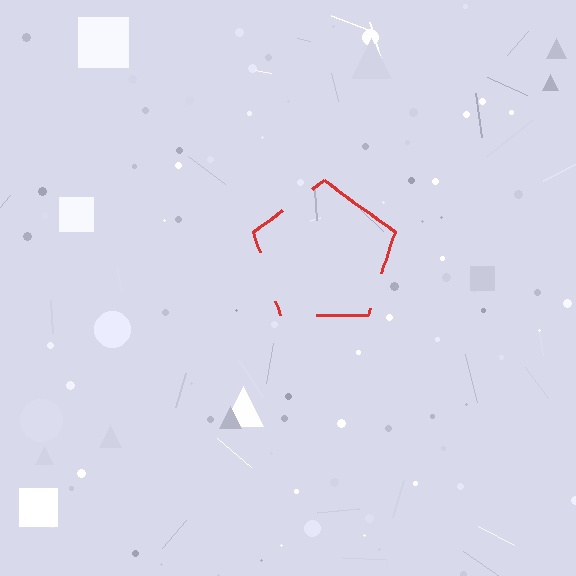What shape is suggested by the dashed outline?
The dashed outline suggests a pentagon.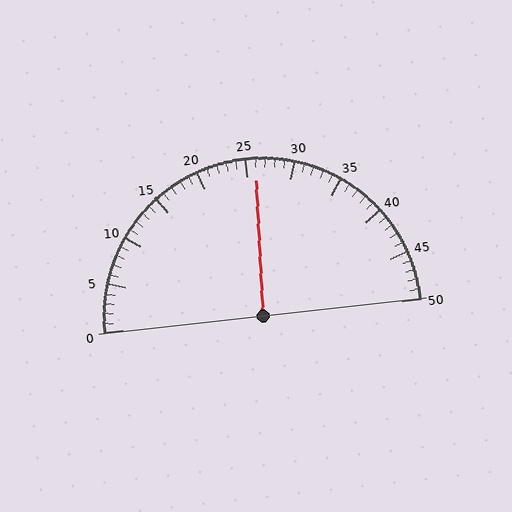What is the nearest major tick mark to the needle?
The nearest major tick mark is 25.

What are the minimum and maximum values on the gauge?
The gauge ranges from 0 to 50.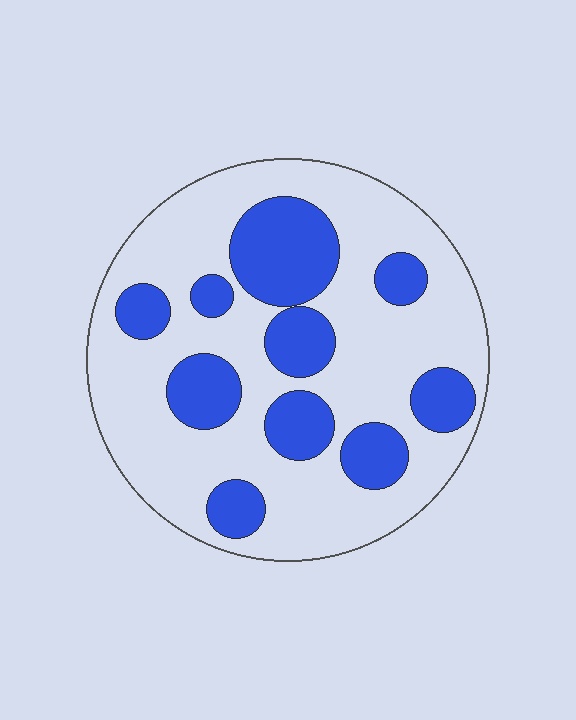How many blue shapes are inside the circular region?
10.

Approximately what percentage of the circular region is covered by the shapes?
Approximately 30%.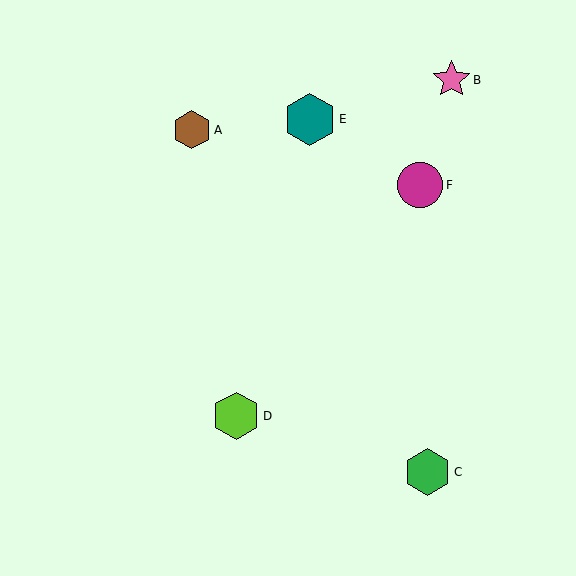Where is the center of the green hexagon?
The center of the green hexagon is at (428, 472).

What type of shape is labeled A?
Shape A is a brown hexagon.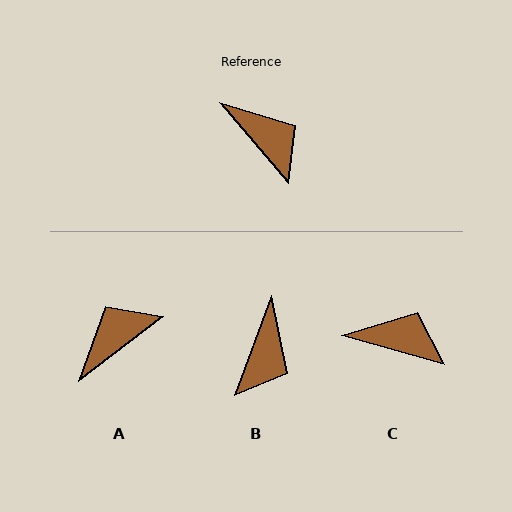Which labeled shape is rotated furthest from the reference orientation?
A, about 87 degrees away.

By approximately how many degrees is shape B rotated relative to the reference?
Approximately 61 degrees clockwise.